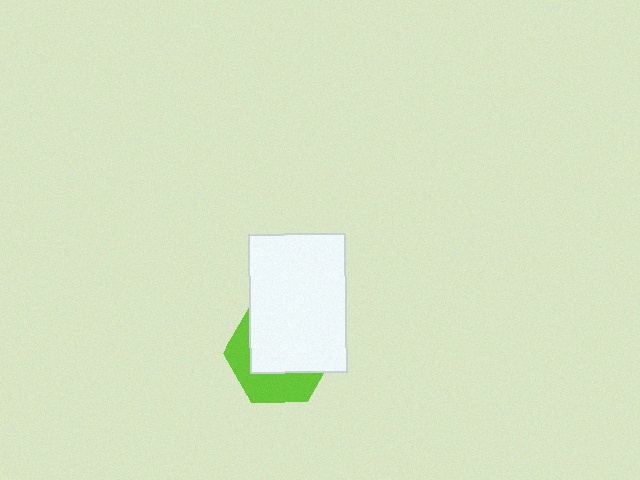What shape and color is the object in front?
The object in front is a white rectangle.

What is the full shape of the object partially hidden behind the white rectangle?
The partially hidden object is a lime hexagon.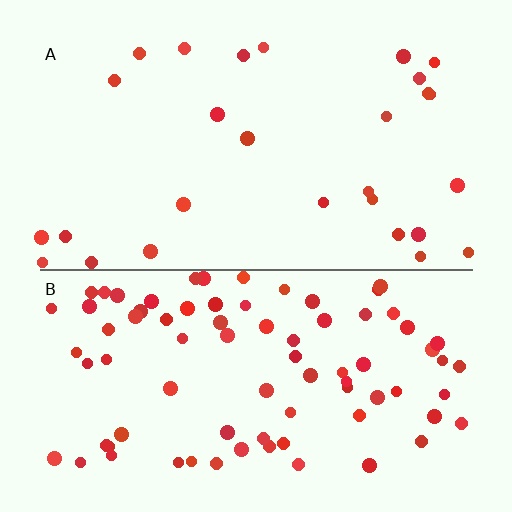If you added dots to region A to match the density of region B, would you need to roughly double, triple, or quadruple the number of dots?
Approximately triple.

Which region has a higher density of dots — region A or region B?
B (the bottom).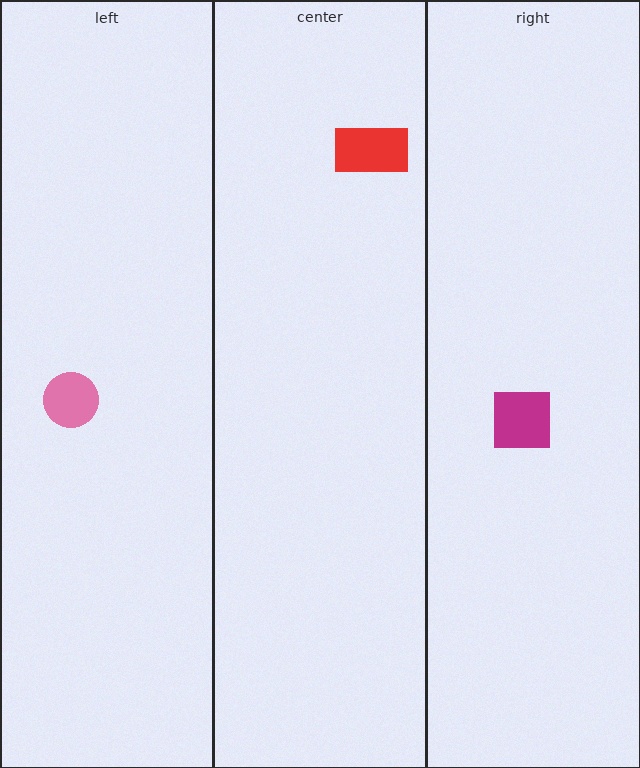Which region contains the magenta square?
The right region.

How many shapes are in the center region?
1.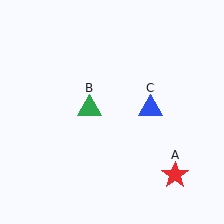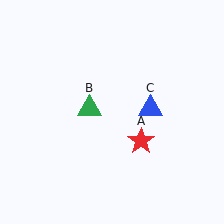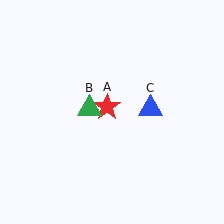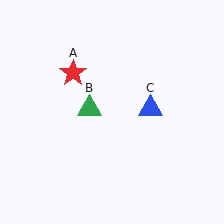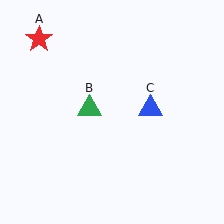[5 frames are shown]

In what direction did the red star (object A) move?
The red star (object A) moved up and to the left.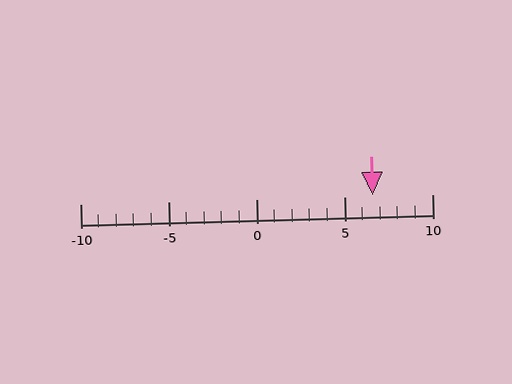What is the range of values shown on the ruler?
The ruler shows values from -10 to 10.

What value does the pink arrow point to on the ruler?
The pink arrow points to approximately 7.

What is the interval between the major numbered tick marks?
The major tick marks are spaced 5 units apart.